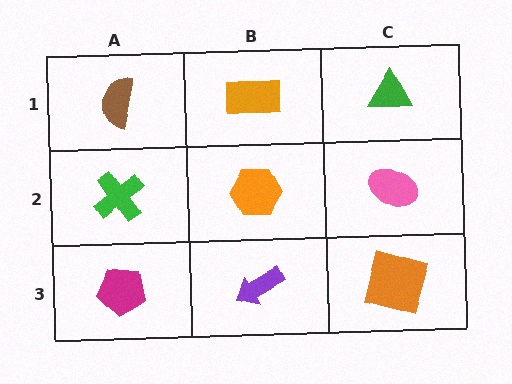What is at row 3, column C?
An orange square.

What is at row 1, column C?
A green triangle.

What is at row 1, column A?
A brown semicircle.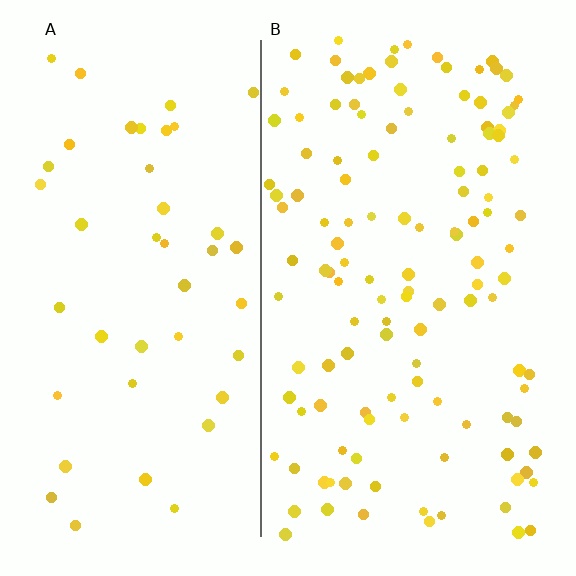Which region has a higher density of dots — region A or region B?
B (the right).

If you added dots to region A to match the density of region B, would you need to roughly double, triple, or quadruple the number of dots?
Approximately triple.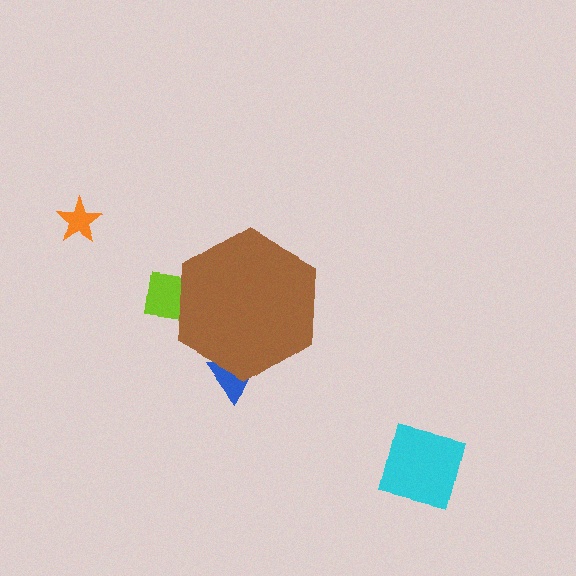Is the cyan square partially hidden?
No, the cyan square is fully visible.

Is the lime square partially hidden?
Yes, the lime square is partially hidden behind the brown hexagon.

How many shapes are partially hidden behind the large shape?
2 shapes are partially hidden.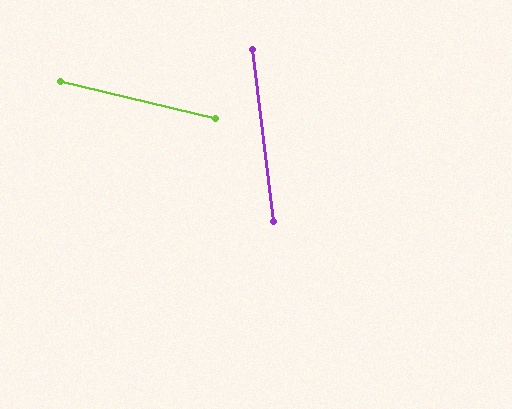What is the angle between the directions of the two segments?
Approximately 70 degrees.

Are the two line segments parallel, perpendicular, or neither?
Neither parallel nor perpendicular — they differ by about 70°.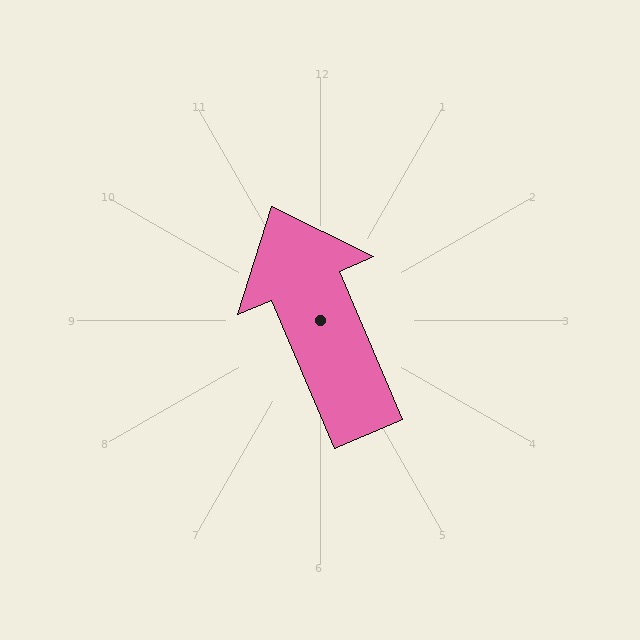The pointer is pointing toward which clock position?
Roughly 11 o'clock.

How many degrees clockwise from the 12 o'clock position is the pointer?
Approximately 337 degrees.